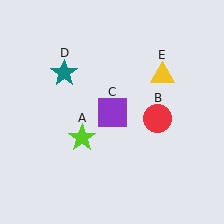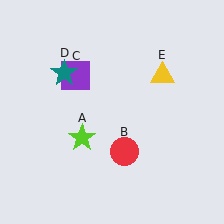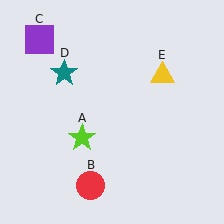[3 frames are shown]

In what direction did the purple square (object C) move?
The purple square (object C) moved up and to the left.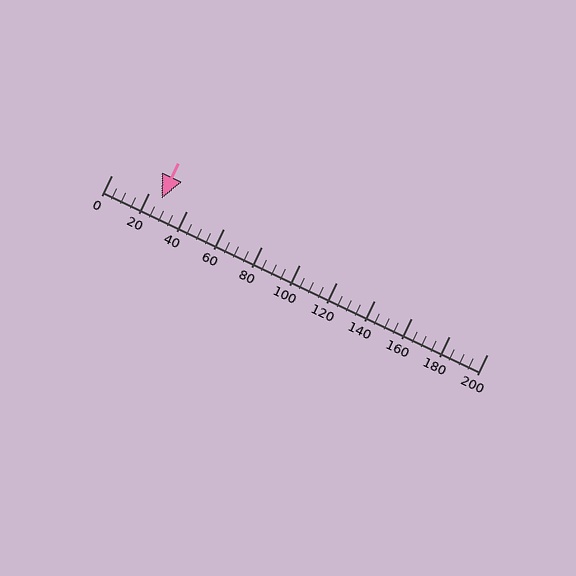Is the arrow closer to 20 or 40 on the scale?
The arrow is closer to 20.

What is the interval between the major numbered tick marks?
The major tick marks are spaced 20 units apart.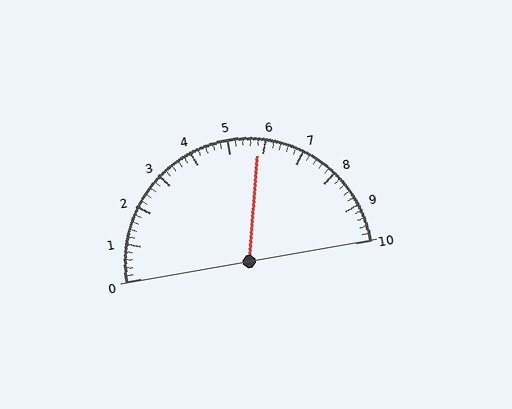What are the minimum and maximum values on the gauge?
The gauge ranges from 0 to 10.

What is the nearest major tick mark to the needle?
The nearest major tick mark is 6.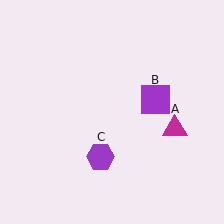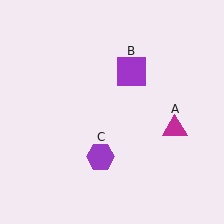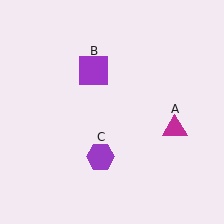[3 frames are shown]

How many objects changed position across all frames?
1 object changed position: purple square (object B).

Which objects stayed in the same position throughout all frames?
Magenta triangle (object A) and purple hexagon (object C) remained stationary.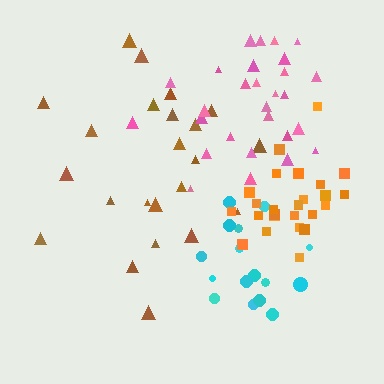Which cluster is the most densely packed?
Orange.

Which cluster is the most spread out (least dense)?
Brown.